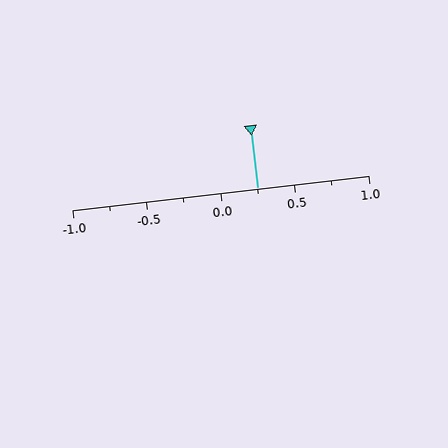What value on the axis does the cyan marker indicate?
The marker indicates approximately 0.25.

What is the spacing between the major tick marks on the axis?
The major ticks are spaced 0.5 apart.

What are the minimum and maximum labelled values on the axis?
The axis runs from -1.0 to 1.0.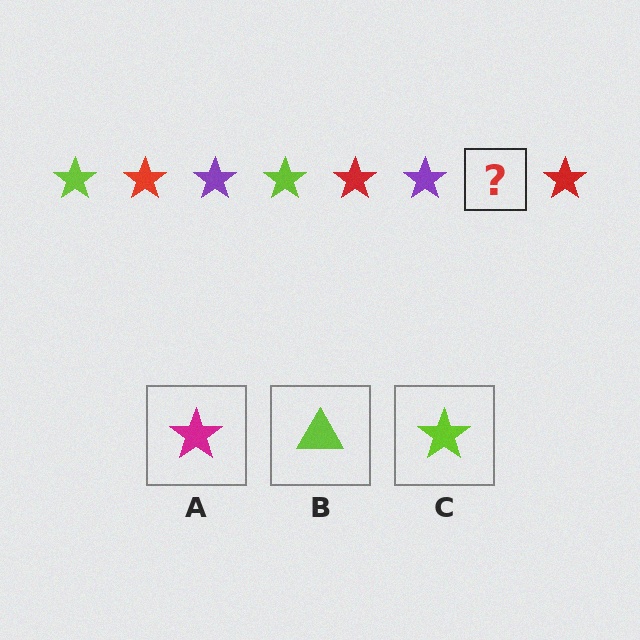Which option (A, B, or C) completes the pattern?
C.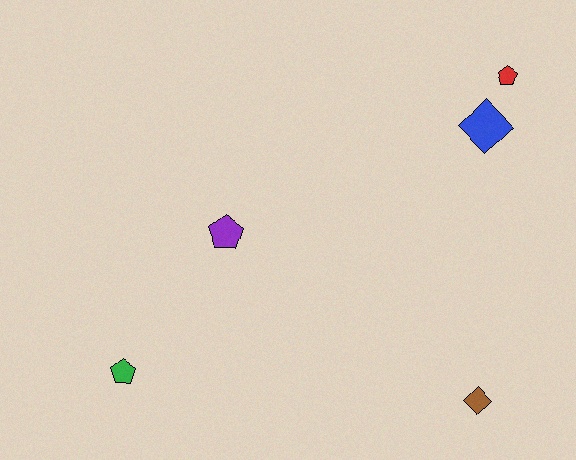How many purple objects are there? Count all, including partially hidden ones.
There is 1 purple object.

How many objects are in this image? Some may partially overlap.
There are 5 objects.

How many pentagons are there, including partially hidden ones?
There are 3 pentagons.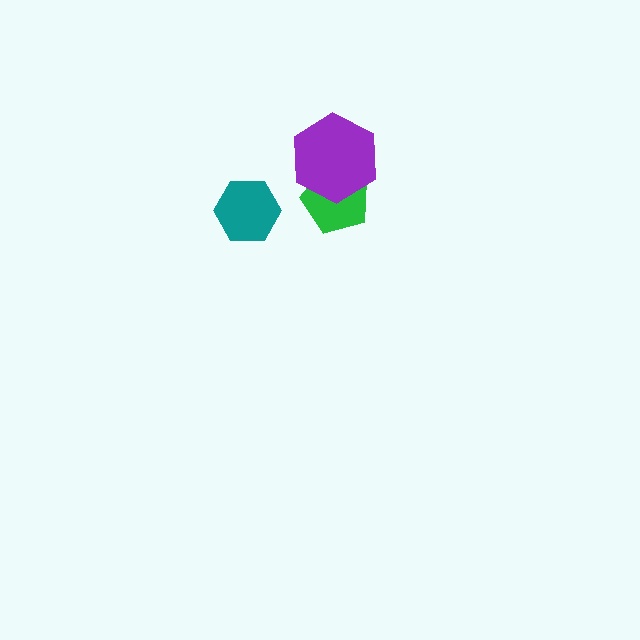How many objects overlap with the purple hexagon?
1 object overlaps with the purple hexagon.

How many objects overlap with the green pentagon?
1 object overlaps with the green pentagon.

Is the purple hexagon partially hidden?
No, no other shape covers it.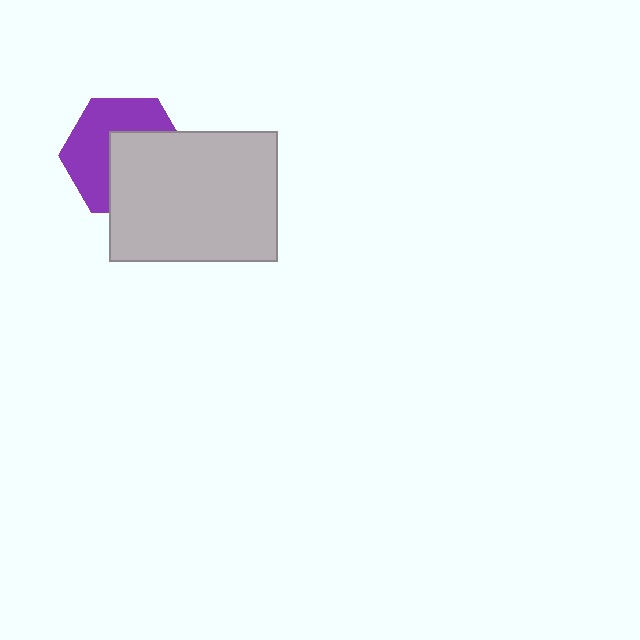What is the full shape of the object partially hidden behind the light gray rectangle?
The partially hidden object is a purple hexagon.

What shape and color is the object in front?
The object in front is a light gray rectangle.